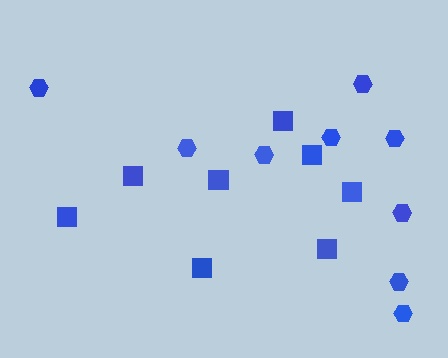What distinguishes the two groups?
There are 2 groups: one group of squares (8) and one group of hexagons (9).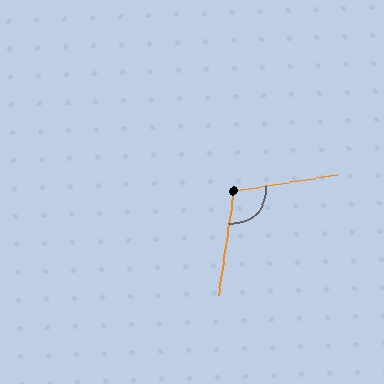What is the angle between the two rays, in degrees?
Approximately 107 degrees.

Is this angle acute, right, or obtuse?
It is obtuse.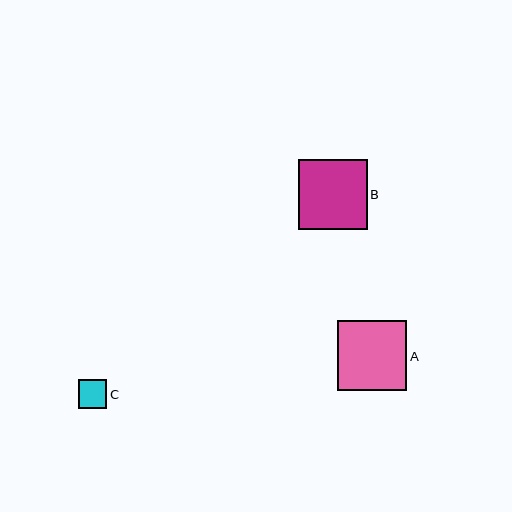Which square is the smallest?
Square C is the smallest with a size of approximately 28 pixels.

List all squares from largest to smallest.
From largest to smallest: A, B, C.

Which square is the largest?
Square A is the largest with a size of approximately 70 pixels.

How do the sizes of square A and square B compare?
Square A and square B are approximately the same size.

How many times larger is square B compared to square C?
Square B is approximately 2.5 times the size of square C.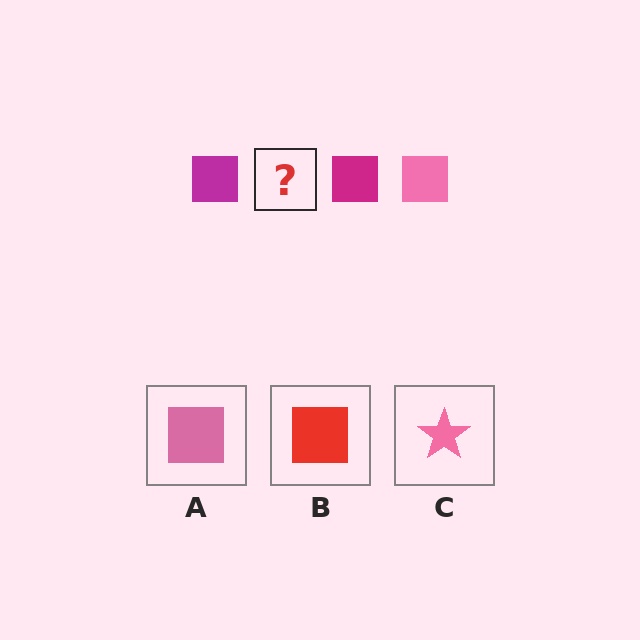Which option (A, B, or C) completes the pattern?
A.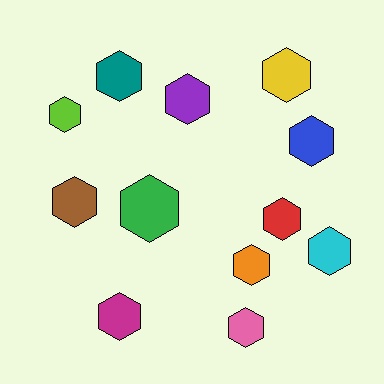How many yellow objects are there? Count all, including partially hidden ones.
There is 1 yellow object.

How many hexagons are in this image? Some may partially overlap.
There are 12 hexagons.